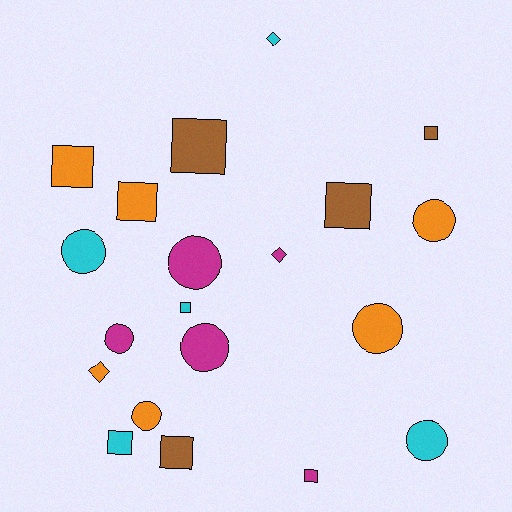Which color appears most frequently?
Orange, with 6 objects.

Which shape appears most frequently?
Square, with 9 objects.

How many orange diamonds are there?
There is 1 orange diamond.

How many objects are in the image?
There are 20 objects.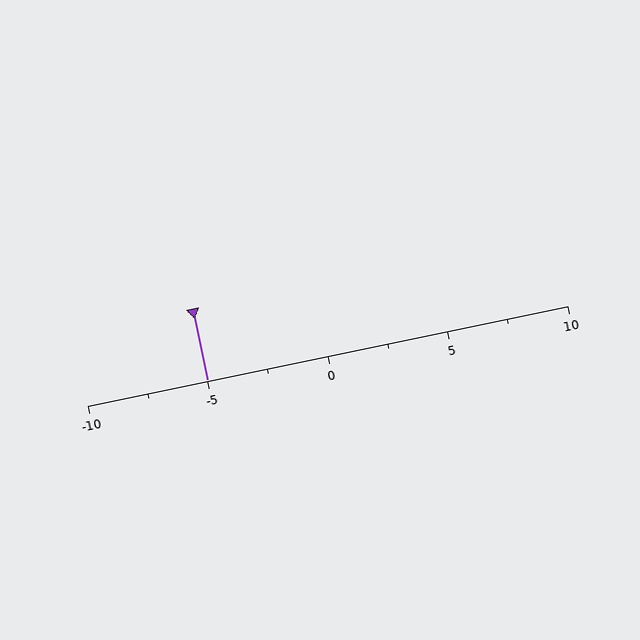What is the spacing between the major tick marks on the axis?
The major ticks are spaced 5 apart.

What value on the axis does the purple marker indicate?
The marker indicates approximately -5.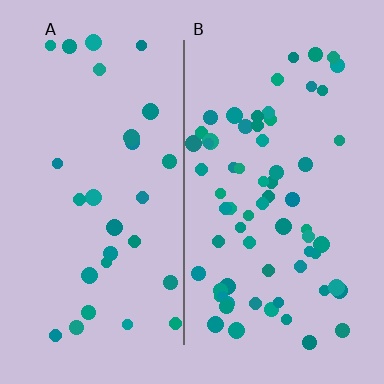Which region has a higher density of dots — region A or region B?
B (the right).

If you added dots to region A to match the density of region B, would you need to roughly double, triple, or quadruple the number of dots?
Approximately double.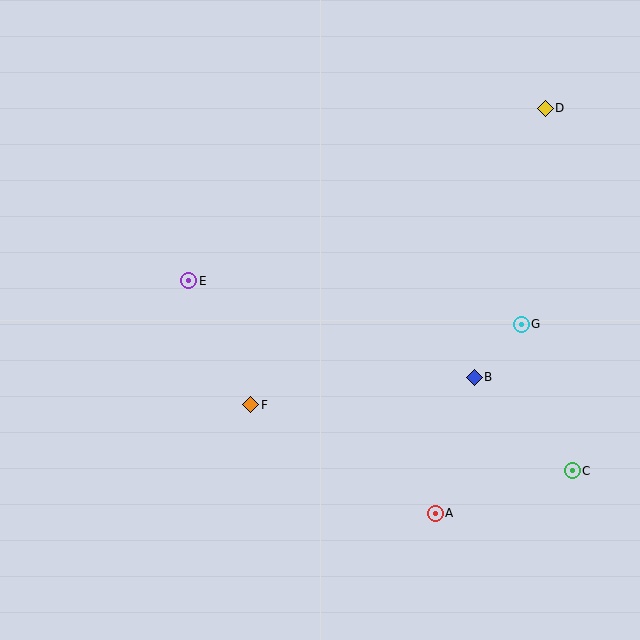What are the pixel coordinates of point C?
Point C is at (572, 471).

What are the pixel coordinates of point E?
Point E is at (189, 281).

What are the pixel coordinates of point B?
Point B is at (474, 377).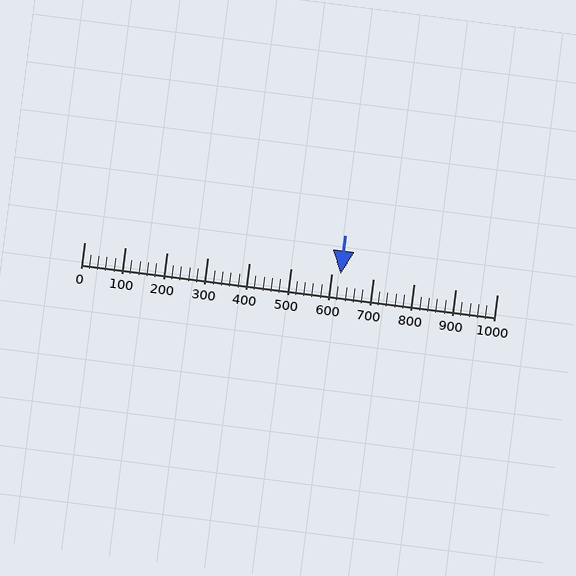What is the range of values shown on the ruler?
The ruler shows values from 0 to 1000.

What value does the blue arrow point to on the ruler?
The blue arrow points to approximately 621.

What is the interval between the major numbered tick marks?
The major tick marks are spaced 100 units apart.